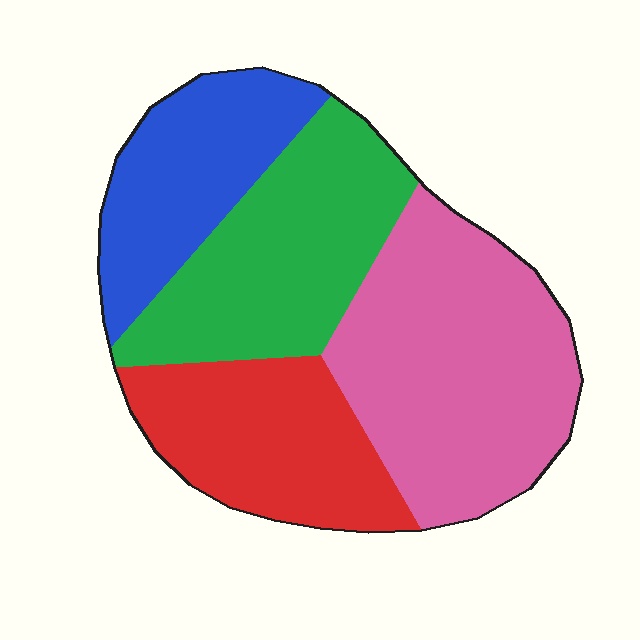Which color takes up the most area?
Pink, at roughly 35%.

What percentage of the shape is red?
Red takes up between a sixth and a third of the shape.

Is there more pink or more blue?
Pink.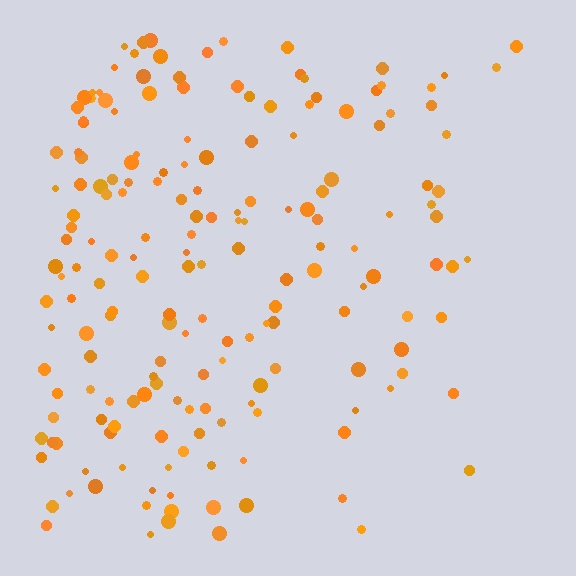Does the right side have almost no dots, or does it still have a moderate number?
Still a moderate number, just noticeably fewer than the left.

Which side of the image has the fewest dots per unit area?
The right.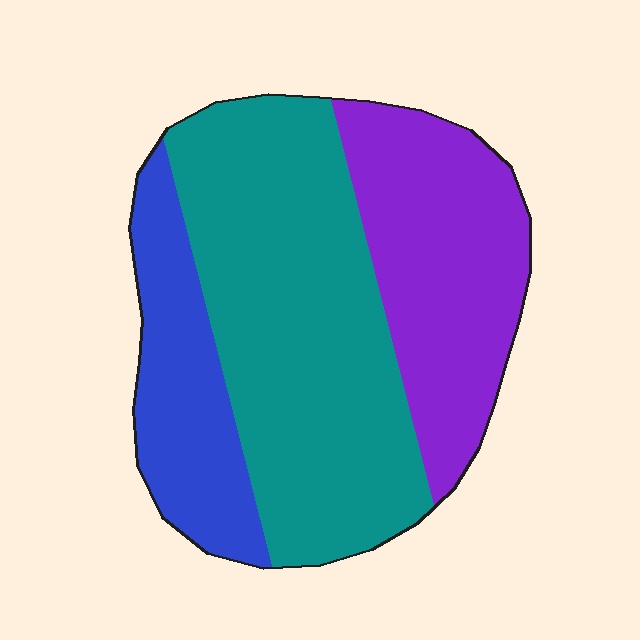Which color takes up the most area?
Teal, at roughly 50%.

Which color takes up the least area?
Blue, at roughly 20%.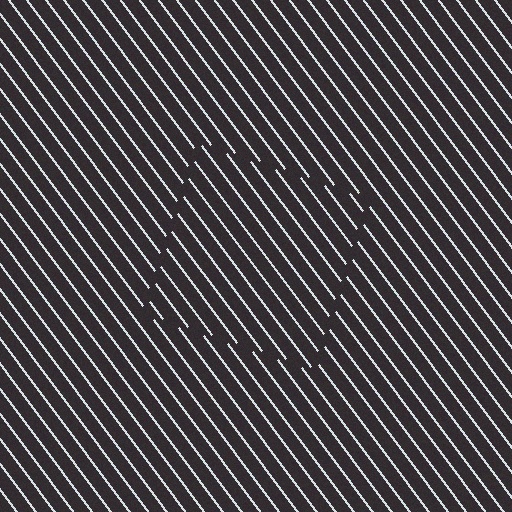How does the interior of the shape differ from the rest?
The interior of the shape contains the same grating, shifted by half a period — the contour is defined by the phase discontinuity where line-ends from the inner and outer gratings abut.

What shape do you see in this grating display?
An illusory square. The interior of the shape contains the same grating, shifted by half a period — the contour is defined by the phase discontinuity where line-ends from the inner and outer gratings abut.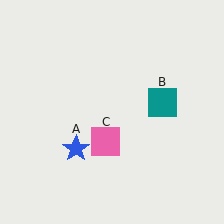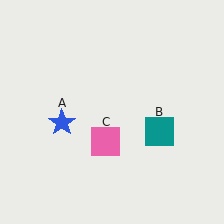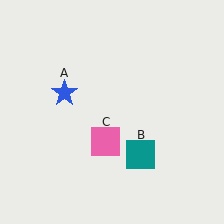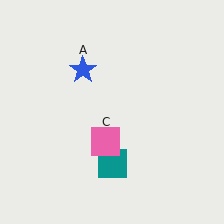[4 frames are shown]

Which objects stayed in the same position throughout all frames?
Pink square (object C) remained stationary.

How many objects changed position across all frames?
2 objects changed position: blue star (object A), teal square (object B).